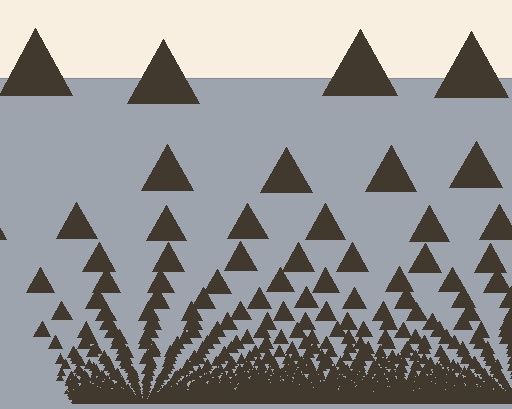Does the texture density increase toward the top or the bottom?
Density increases toward the bottom.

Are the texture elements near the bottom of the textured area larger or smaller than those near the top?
Smaller. The gradient is inverted — elements near the bottom are smaller and denser.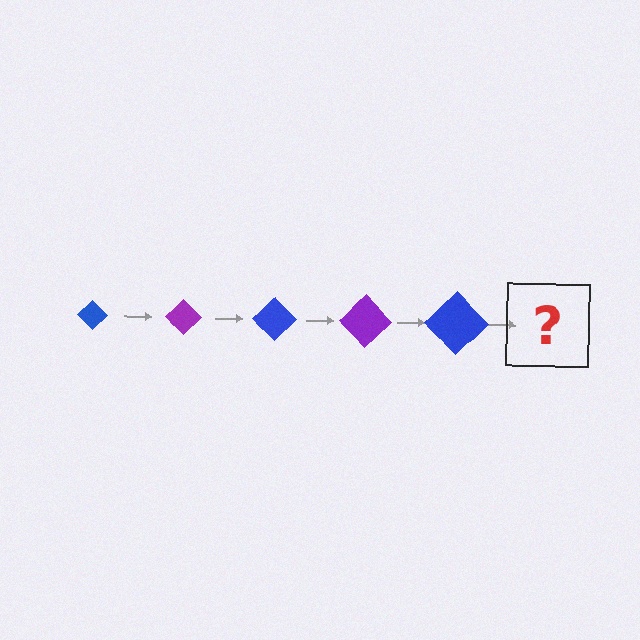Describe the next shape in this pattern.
It should be a purple diamond, larger than the previous one.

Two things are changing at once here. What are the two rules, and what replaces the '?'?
The two rules are that the diamond grows larger each step and the color cycles through blue and purple. The '?' should be a purple diamond, larger than the previous one.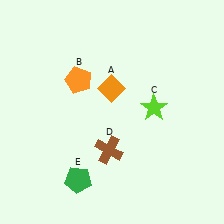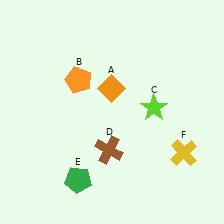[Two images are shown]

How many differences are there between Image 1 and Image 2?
There is 1 difference between the two images.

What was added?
A yellow cross (F) was added in Image 2.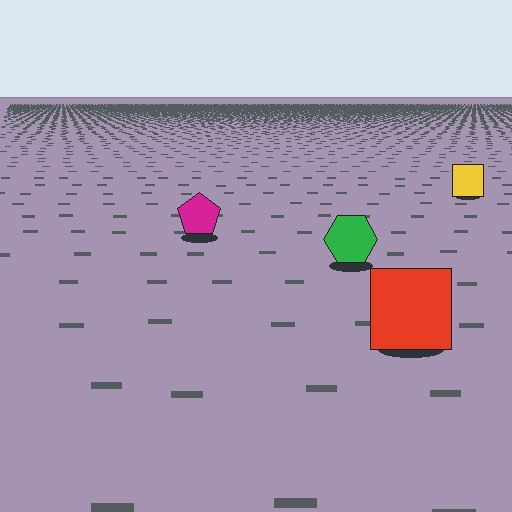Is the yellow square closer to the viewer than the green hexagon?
No. The green hexagon is closer — you can tell from the texture gradient: the ground texture is coarser near it.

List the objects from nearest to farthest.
From nearest to farthest: the red square, the green hexagon, the magenta pentagon, the yellow square.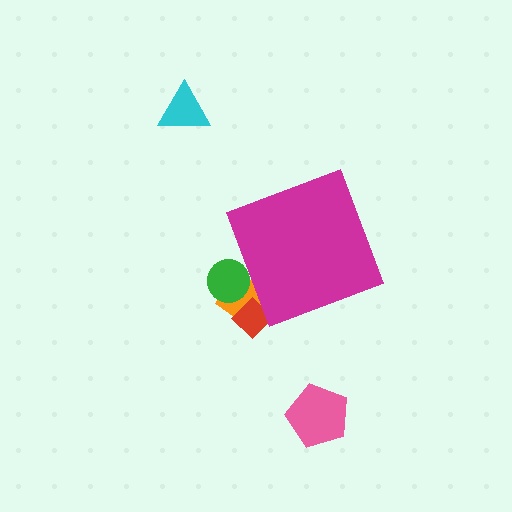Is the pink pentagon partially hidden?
No, the pink pentagon is fully visible.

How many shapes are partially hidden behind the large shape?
3 shapes are partially hidden.